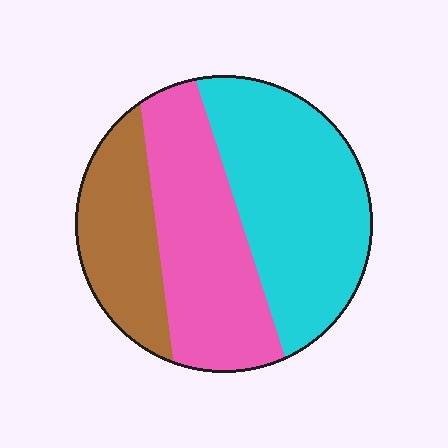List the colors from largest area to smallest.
From largest to smallest: cyan, pink, brown.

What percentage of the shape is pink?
Pink takes up between a quarter and a half of the shape.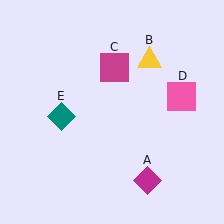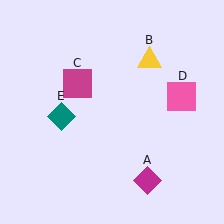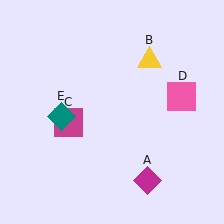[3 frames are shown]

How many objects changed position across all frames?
1 object changed position: magenta square (object C).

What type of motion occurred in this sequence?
The magenta square (object C) rotated counterclockwise around the center of the scene.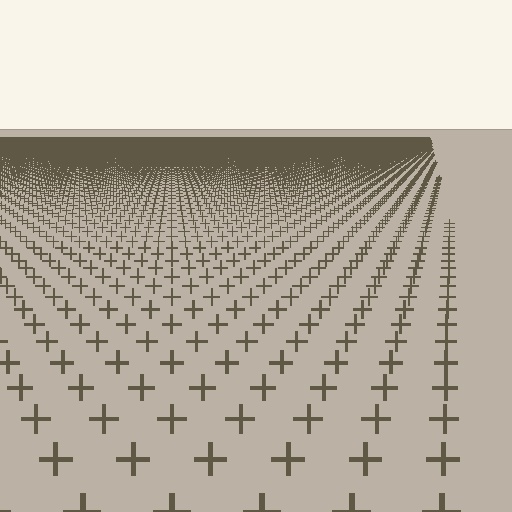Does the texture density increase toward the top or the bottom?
Density increases toward the top.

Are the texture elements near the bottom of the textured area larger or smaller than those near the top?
Larger. Near the bottom, elements are closer to the viewer and appear at a bigger on-screen size.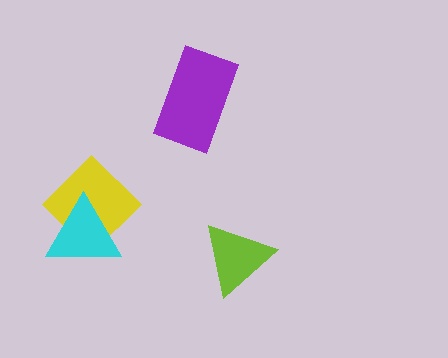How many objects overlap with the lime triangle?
0 objects overlap with the lime triangle.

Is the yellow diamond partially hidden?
Yes, it is partially covered by another shape.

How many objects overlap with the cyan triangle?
1 object overlaps with the cyan triangle.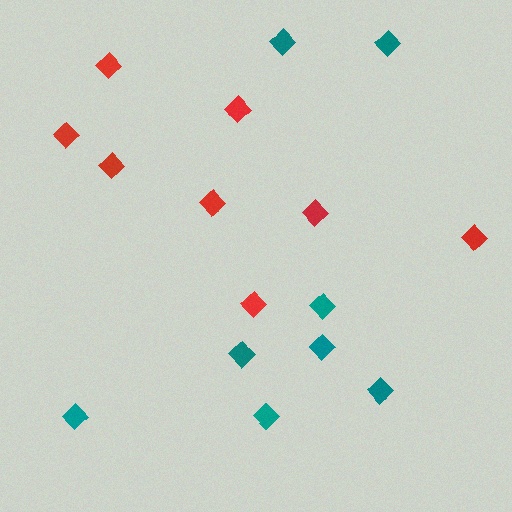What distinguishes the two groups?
There are 2 groups: one group of red diamonds (8) and one group of teal diamonds (8).